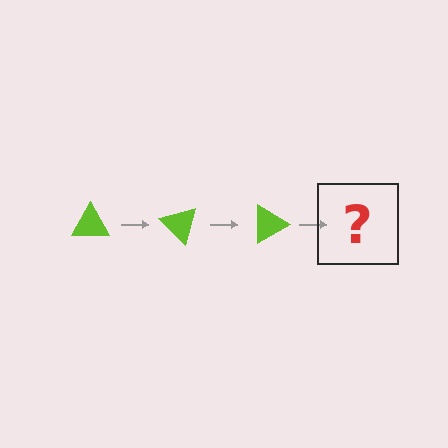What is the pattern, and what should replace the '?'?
The pattern is that the triangle rotates 45 degrees each step. The '?' should be a lime triangle rotated 135 degrees.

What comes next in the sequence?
The next element should be a lime triangle rotated 135 degrees.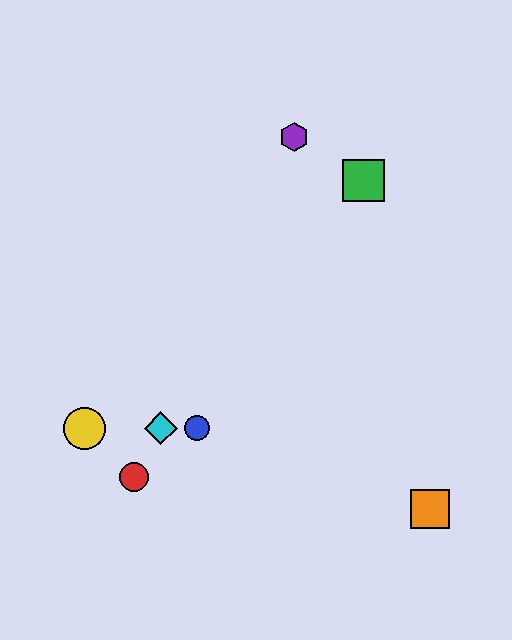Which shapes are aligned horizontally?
The blue circle, the yellow circle, the cyan diamond are aligned horizontally.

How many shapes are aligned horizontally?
3 shapes (the blue circle, the yellow circle, the cyan diamond) are aligned horizontally.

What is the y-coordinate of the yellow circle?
The yellow circle is at y≈428.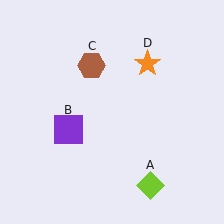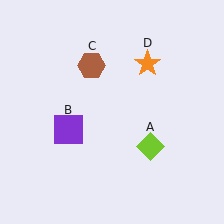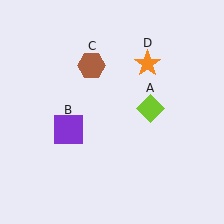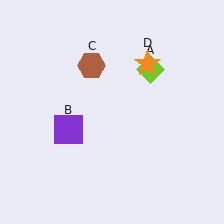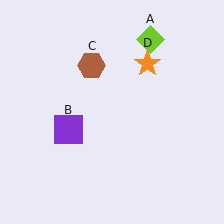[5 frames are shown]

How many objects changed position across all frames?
1 object changed position: lime diamond (object A).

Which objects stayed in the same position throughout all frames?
Purple square (object B) and brown hexagon (object C) and orange star (object D) remained stationary.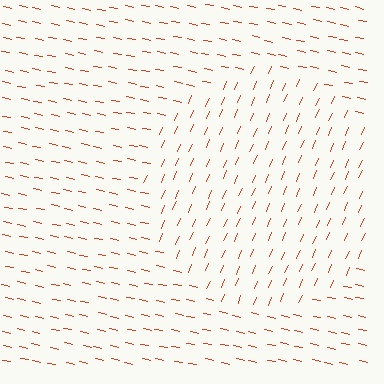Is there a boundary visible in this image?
Yes, there is a texture boundary formed by a change in line orientation.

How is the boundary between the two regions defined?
The boundary is defined purely by a change in line orientation (approximately 78 degrees difference). All lines are the same color and thickness.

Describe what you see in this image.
The image is filled with small red line segments. A circle region in the image has lines oriented differently from the surrounding lines, creating a visible texture boundary.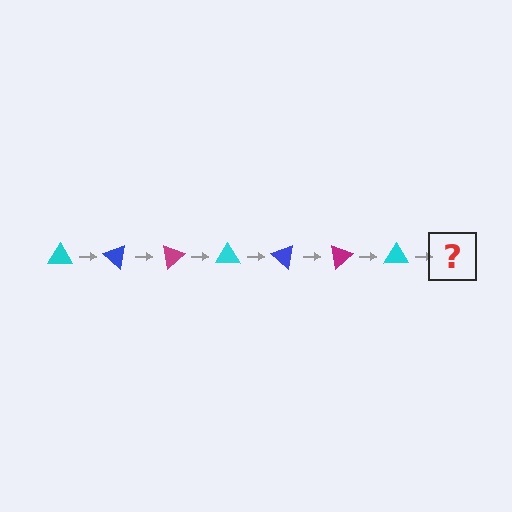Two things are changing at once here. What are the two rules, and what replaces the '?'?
The two rules are that it rotates 40 degrees each step and the color cycles through cyan, blue, and magenta. The '?' should be a blue triangle, rotated 280 degrees from the start.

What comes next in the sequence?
The next element should be a blue triangle, rotated 280 degrees from the start.